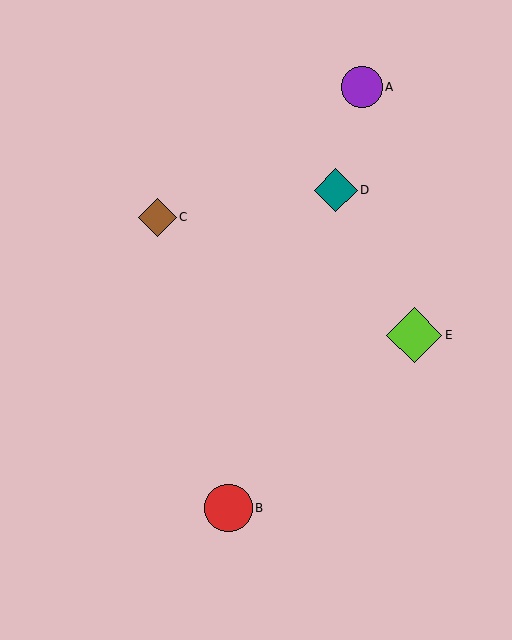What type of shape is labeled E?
Shape E is a lime diamond.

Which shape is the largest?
The lime diamond (labeled E) is the largest.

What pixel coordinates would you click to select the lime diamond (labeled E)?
Click at (414, 335) to select the lime diamond E.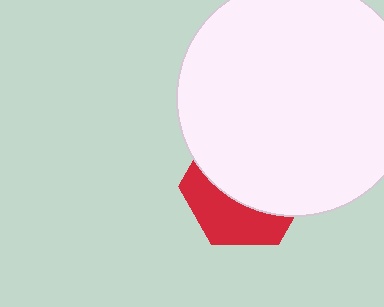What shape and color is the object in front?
The object in front is a white circle.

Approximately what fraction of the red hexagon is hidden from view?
Roughly 62% of the red hexagon is hidden behind the white circle.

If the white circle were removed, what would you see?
You would see the complete red hexagon.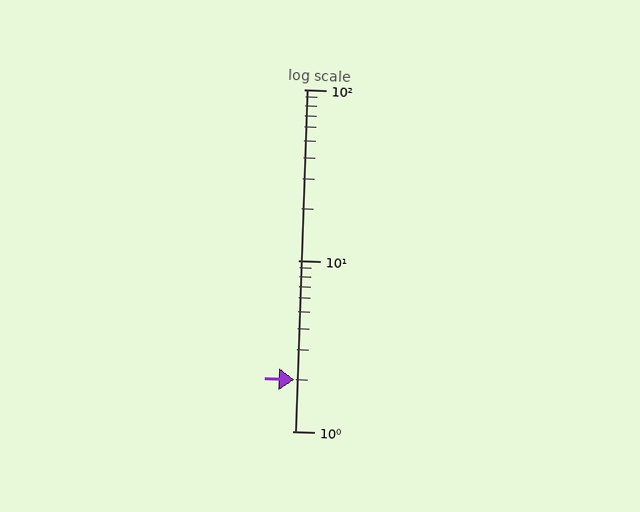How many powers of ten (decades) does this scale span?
The scale spans 2 decades, from 1 to 100.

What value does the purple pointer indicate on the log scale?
The pointer indicates approximately 2.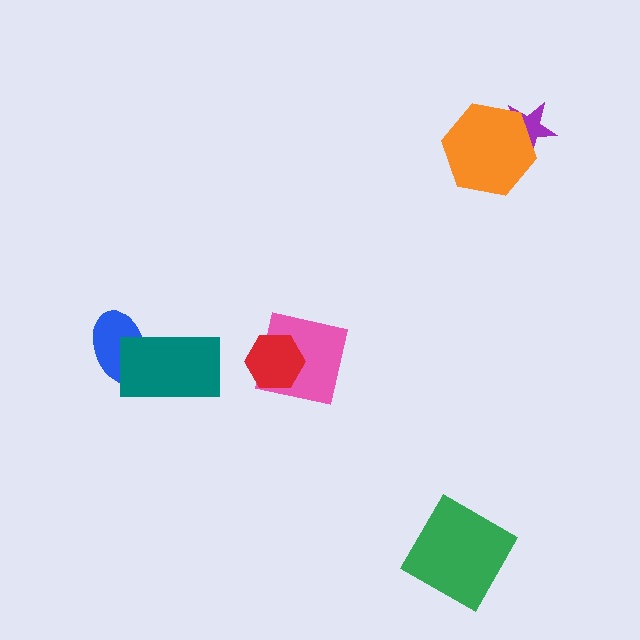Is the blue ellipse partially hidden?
Yes, it is partially covered by another shape.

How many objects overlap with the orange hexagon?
1 object overlaps with the orange hexagon.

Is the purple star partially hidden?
Yes, it is partially covered by another shape.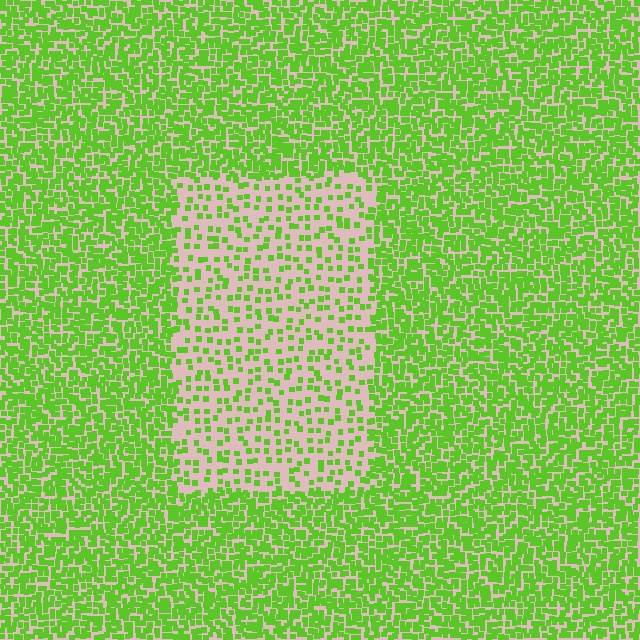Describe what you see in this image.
The image contains small lime elements arranged at two different densities. A rectangle-shaped region is visible where the elements are less densely packed than the surrounding area.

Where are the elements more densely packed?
The elements are more densely packed outside the rectangle boundary.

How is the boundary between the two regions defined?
The boundary is defined by a change in element density (approximately 2.7x ratio). All elements are the same color, size, and shape.